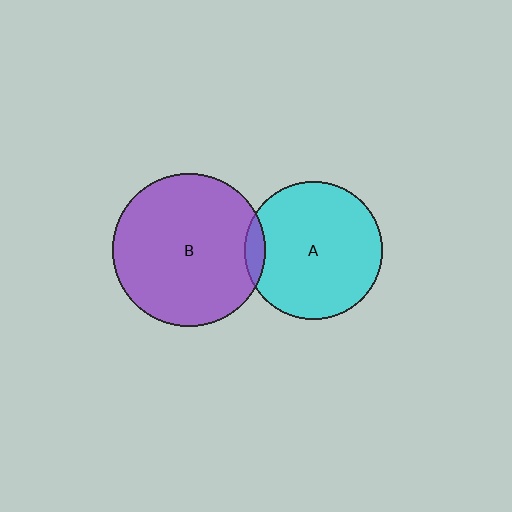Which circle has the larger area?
Circle B (purple).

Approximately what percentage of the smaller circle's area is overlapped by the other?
Approximately 5%.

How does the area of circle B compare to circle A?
Approximately 1.2 times.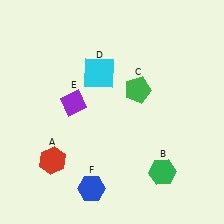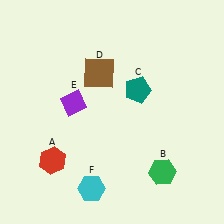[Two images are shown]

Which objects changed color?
C changed from green to teal. D changed from cyan to brown. F changed from blue to cyan.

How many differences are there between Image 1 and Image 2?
There are 3 differences between the two images.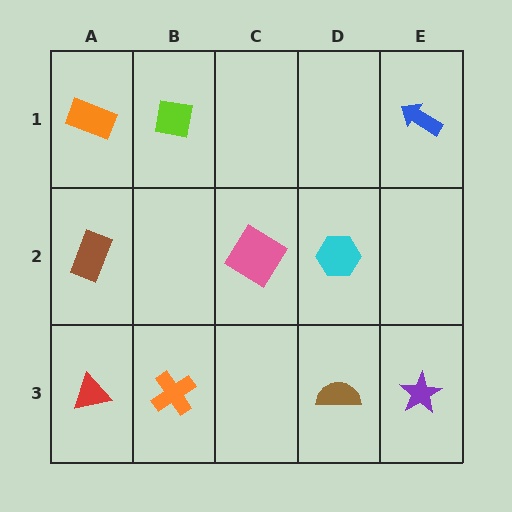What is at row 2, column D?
A cyan hexagon.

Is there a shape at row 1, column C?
No, that cell is empty.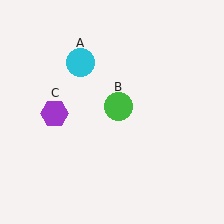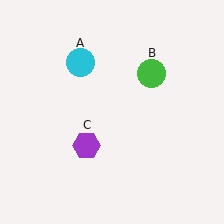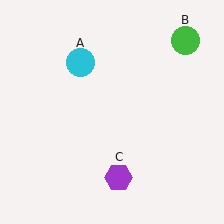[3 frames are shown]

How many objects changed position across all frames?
2 objects changed position: green circle (object B), purple hexagon (object C).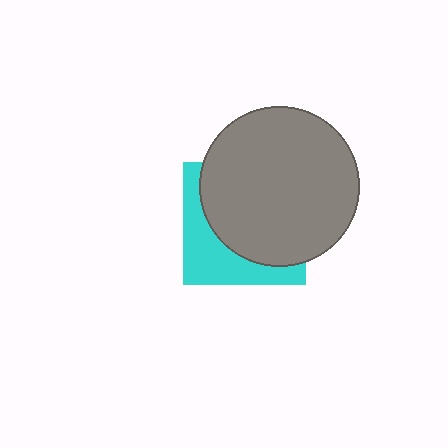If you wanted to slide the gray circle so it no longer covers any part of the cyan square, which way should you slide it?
Slide it toward the upper-right — that is the most direct way to separate the two shapes.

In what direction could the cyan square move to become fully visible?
The cyan square could move toward the lower-left. That would shift it out from behind the gray circle entirely.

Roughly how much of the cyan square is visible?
A small part of it is visible (roughly 35%).